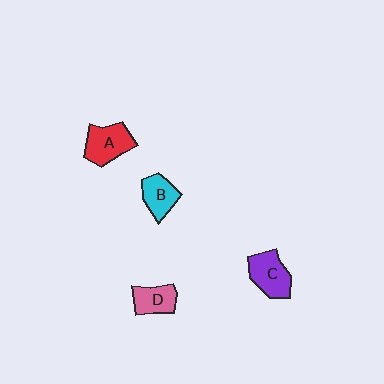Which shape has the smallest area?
Shape D (pink).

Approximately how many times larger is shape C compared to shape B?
Approximately 1.2 times.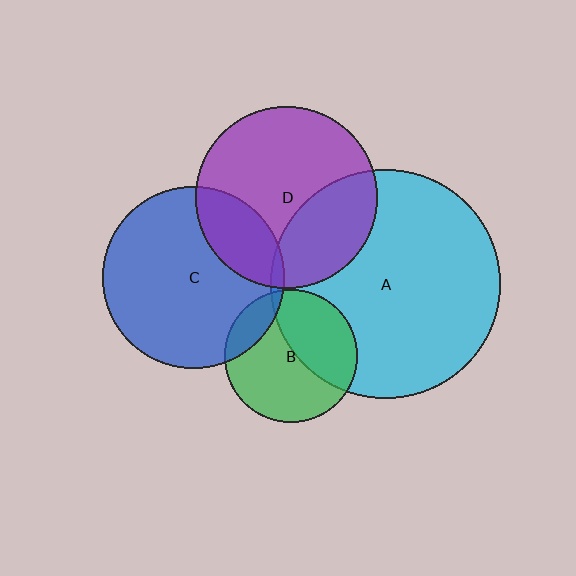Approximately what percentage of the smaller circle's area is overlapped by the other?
Approximately 30%.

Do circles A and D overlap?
Yes.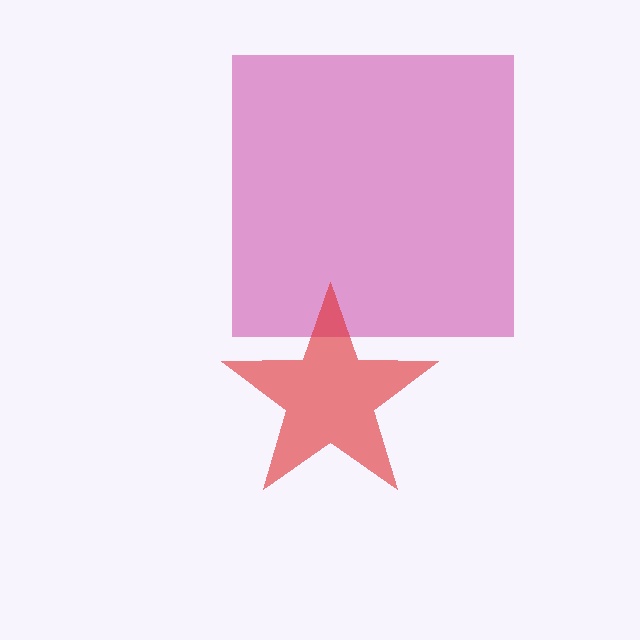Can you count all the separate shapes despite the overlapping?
Yes, there are 2 separate shapes.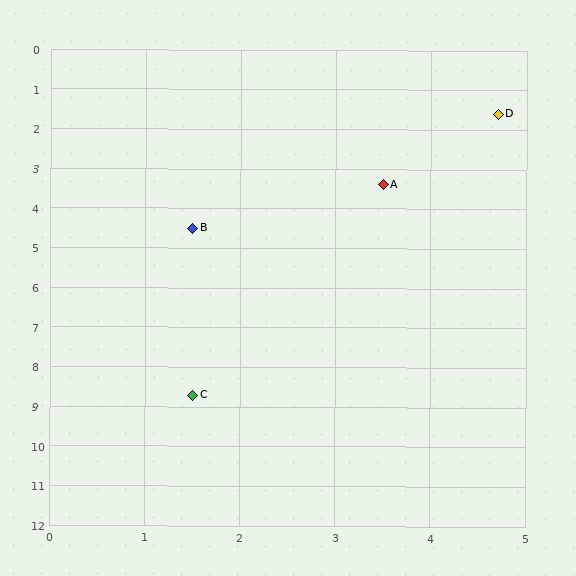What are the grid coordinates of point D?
Point D is at approximately (4.7, 1.6).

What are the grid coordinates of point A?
Point A is at approximately (3.5, 3.4).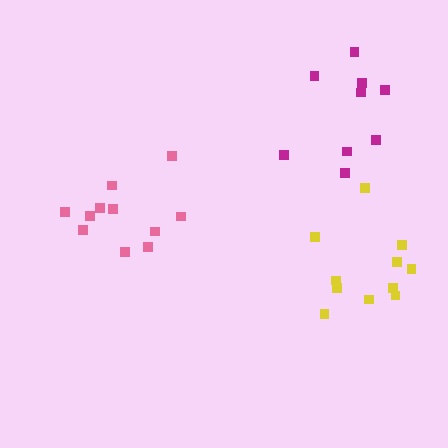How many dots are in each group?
Group 1: 11 dots, Group 2: 9 dots, Group 3: 11 dots (31 total).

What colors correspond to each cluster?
The clusters are colored: yellow, magenta, pink.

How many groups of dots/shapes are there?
There are 3 groups.